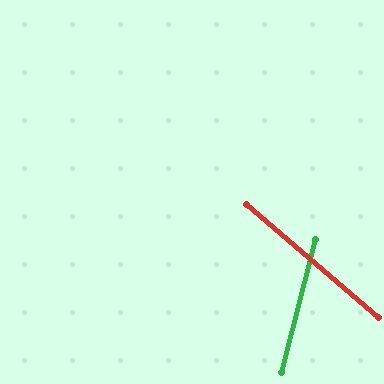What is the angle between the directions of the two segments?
Approximately 63 degrees.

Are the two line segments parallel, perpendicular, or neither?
Neither parallel nor perpendicular — they differ by about 63°.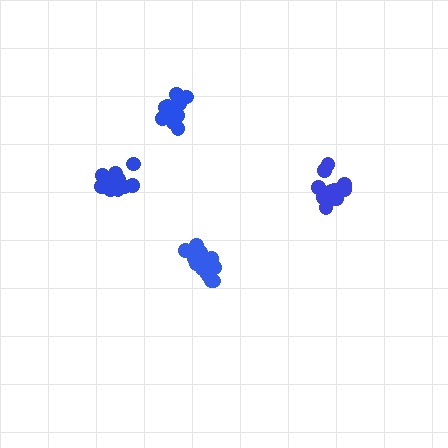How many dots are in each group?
Group 1: 15 dots, Group 2: 14 dots, Group 3: 16 dots, Group 4: 15 dots (60 total).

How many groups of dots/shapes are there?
There are 4 groups.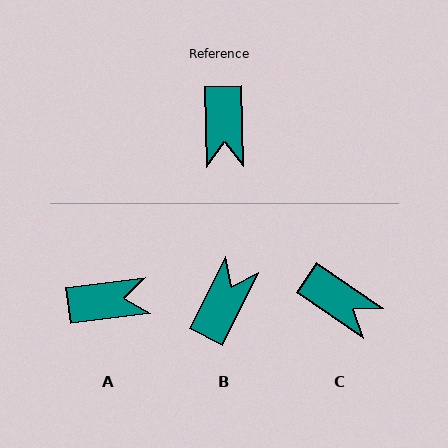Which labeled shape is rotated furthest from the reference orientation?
B, about 152 degrees away.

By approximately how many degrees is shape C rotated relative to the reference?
Approximately 55 degrees counter-clockwise.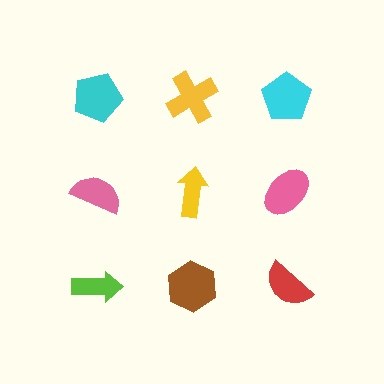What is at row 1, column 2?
A yellow cross.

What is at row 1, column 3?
A cyan pentagon.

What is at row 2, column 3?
A pink ellipse.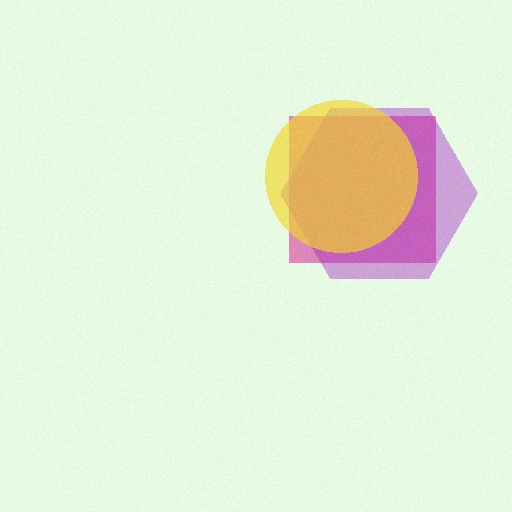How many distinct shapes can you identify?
There are 3 distinct shapes: a magenta square, a purple hexagon, a yellow circle.